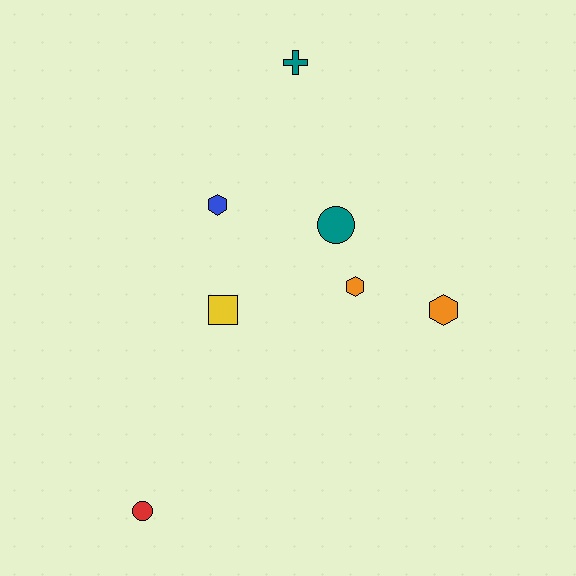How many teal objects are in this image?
There are 2 teal objects.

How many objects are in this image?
There are 7 objects.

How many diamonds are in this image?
There are no diamonds.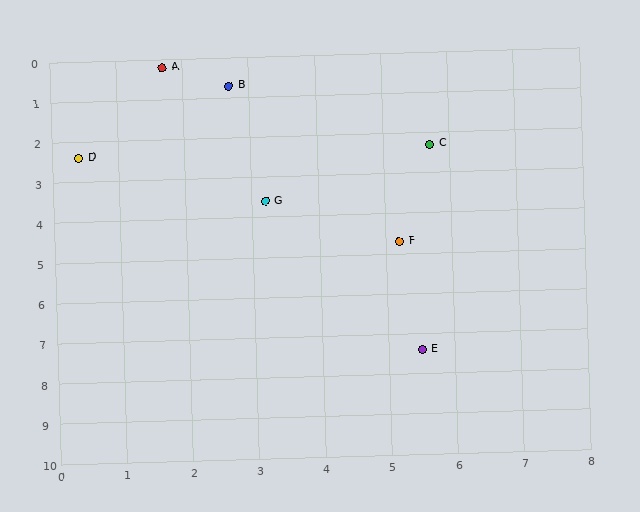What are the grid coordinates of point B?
Point B is at approximately (2.7, 0.7).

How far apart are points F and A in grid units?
Points F and A are about 5.7 grid units apart.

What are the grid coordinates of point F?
Point F is at approximately (5.2, 4.7).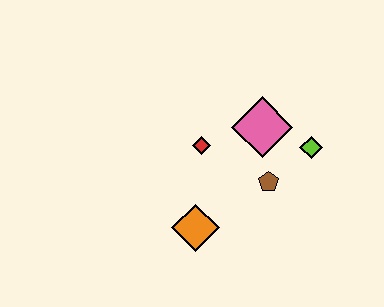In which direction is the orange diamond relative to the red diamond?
The orange diamond is below the red diamond.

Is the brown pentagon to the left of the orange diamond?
No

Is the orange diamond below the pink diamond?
Yes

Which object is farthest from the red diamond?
The lime diamond is farthest from the red diamond.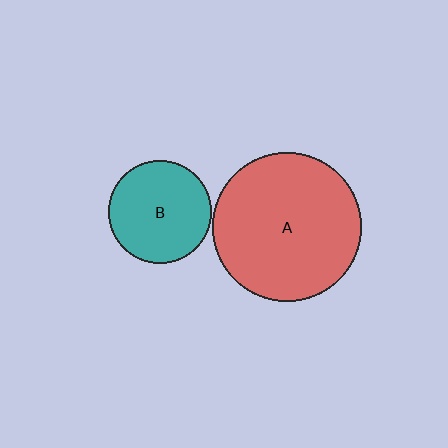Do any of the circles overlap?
No, none of the circles overlap.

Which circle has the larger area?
Circle A (red).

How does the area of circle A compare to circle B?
Approximately 2.1 times.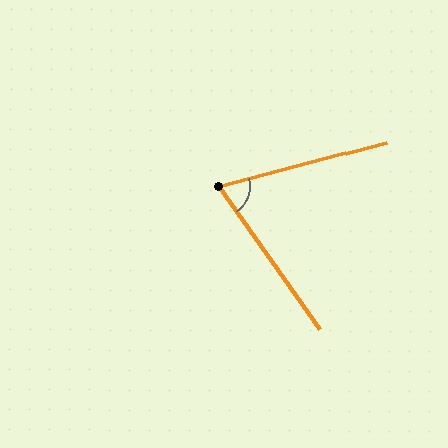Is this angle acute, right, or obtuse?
It is acute.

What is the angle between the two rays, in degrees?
Approximately 70 degrees.